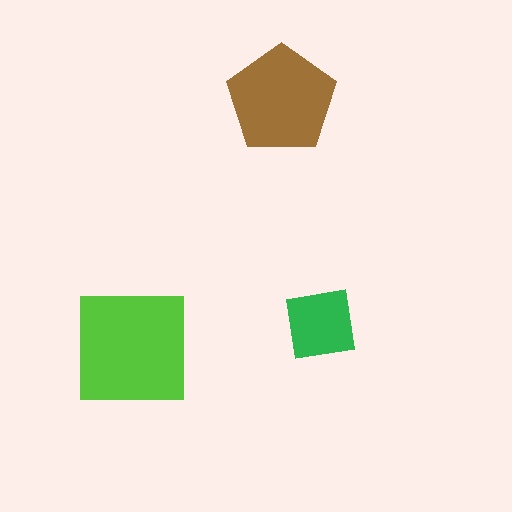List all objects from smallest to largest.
The green square, the brown pentagon, the lime square.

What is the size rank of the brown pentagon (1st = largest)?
2nd.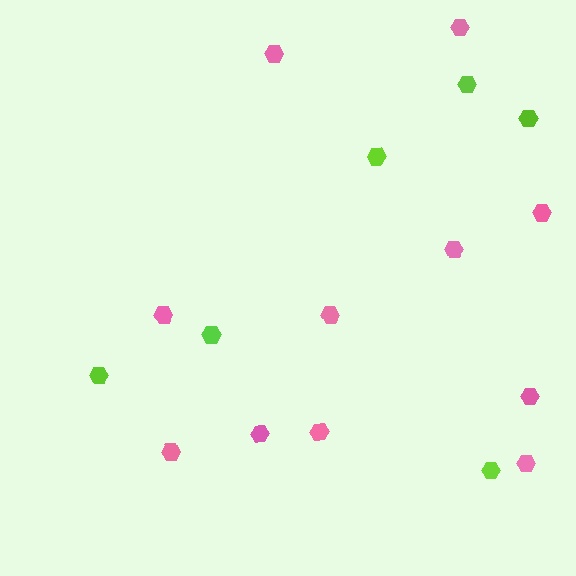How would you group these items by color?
There are 2 groups: one group of pink hexagons (11) and one group of lime hexagons (6).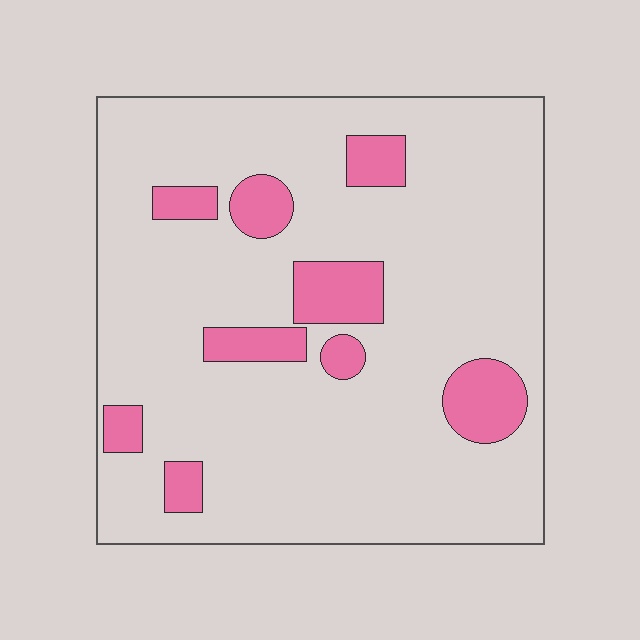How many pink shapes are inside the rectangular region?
9.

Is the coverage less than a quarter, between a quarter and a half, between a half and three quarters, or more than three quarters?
Less than a quarter.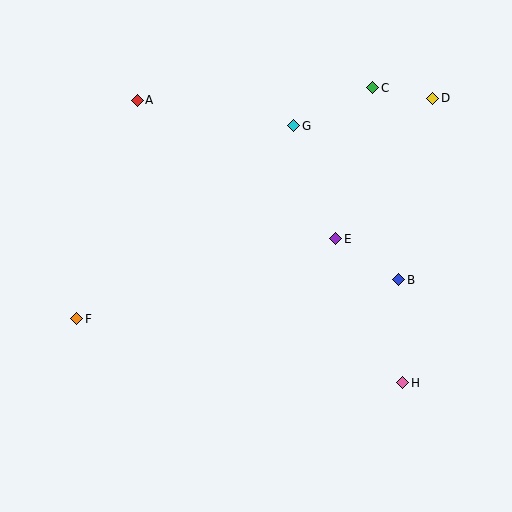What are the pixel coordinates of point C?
Point C is at (373, 88).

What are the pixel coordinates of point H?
Point H is at (403, 383).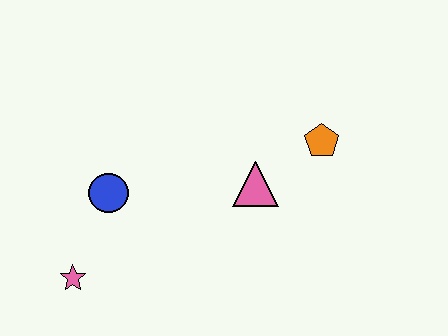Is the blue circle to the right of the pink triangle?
No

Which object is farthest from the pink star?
The orange pentagon is farthest from the pink star.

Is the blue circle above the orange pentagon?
No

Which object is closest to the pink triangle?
The orange pentagon is closest to the pink triangle.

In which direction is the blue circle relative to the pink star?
The blue circle is above the pink star.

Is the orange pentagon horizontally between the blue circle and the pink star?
No